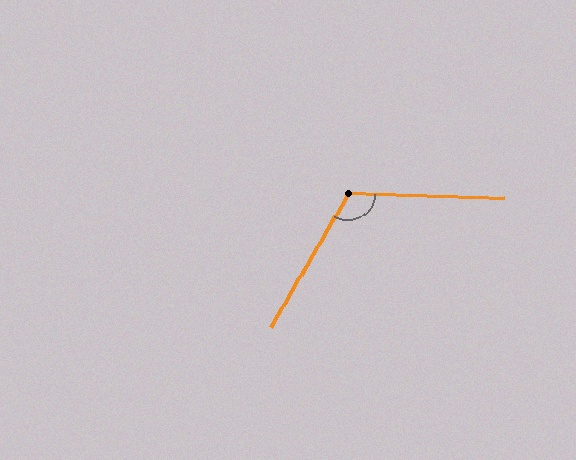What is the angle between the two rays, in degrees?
Approximately 119 degrees.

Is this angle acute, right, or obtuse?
It is obtuse.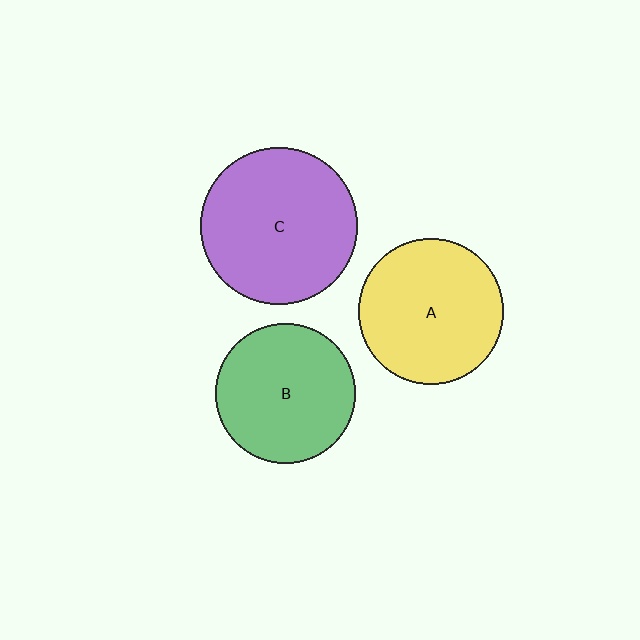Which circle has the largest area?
Circle C (purple).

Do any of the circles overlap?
No, none of the circles overlap.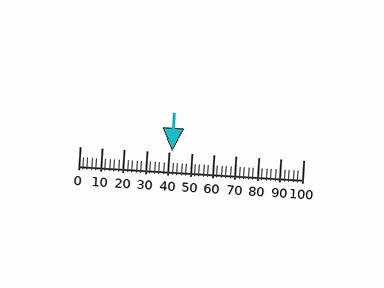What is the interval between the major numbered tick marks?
The major tick marks are spaced 10 units apart.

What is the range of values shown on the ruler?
The ruler shows values from 0 to 100.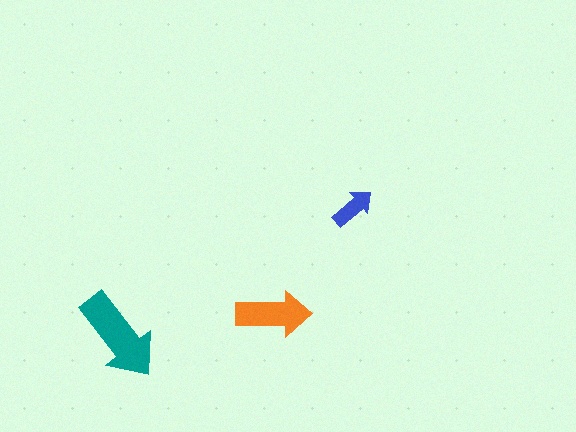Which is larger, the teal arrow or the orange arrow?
The teal one.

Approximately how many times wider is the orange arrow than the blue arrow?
About 1.5 times wider.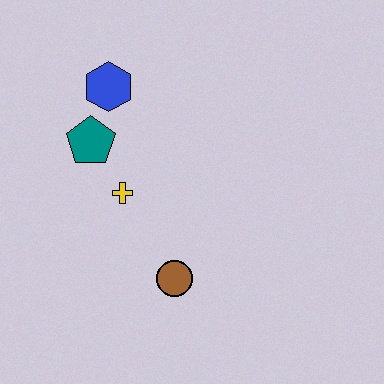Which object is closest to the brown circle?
The yellow cross is closest to the brown circle.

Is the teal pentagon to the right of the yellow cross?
No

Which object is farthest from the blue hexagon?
The brown circle is farthest from the blue hexagon.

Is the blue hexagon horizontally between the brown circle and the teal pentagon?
Yes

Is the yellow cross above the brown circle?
Yes